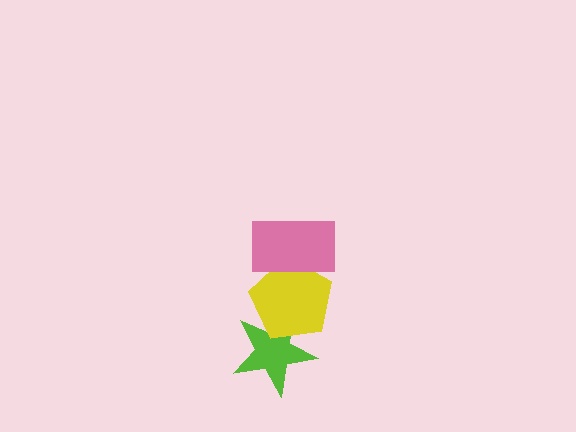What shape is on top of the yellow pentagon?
The pink rectangle is on top of the yellow pentagon.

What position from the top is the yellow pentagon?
The yellow pentagon is 2nd from the top.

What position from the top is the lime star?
The lime star is 3rd from the top.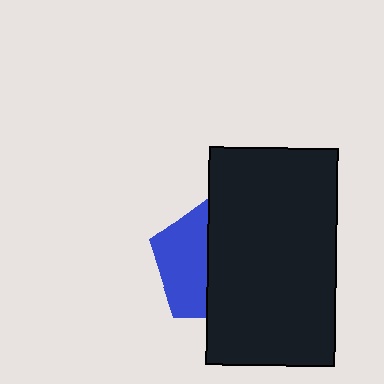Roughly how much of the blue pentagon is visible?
A small part of it is visible (roughly 41%).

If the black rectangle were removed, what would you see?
You would see the complete blue pentagon.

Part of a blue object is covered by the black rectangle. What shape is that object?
It is a pentagon.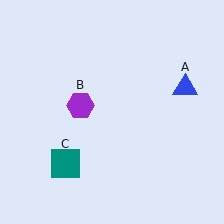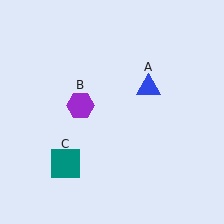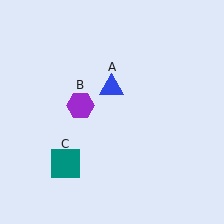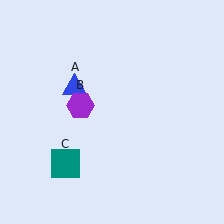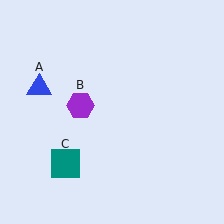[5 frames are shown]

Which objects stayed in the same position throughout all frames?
Purple hexagon (object B) and teal square (object C) remained stationary.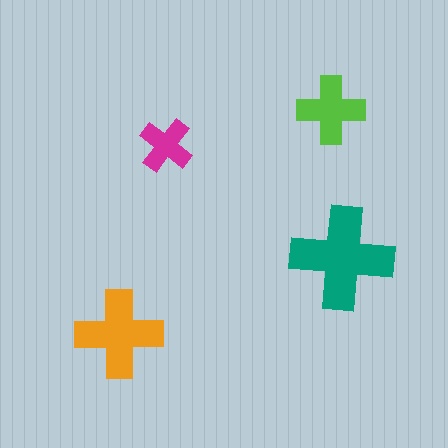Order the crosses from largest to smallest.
the teal one, the orange one, the lime one, the magenta one.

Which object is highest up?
The lime cross is topmost.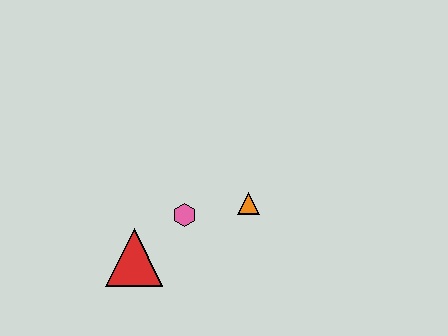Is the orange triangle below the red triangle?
No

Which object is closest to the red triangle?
The pink hexagon is closest to the red triangle.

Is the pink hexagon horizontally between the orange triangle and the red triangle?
Yes